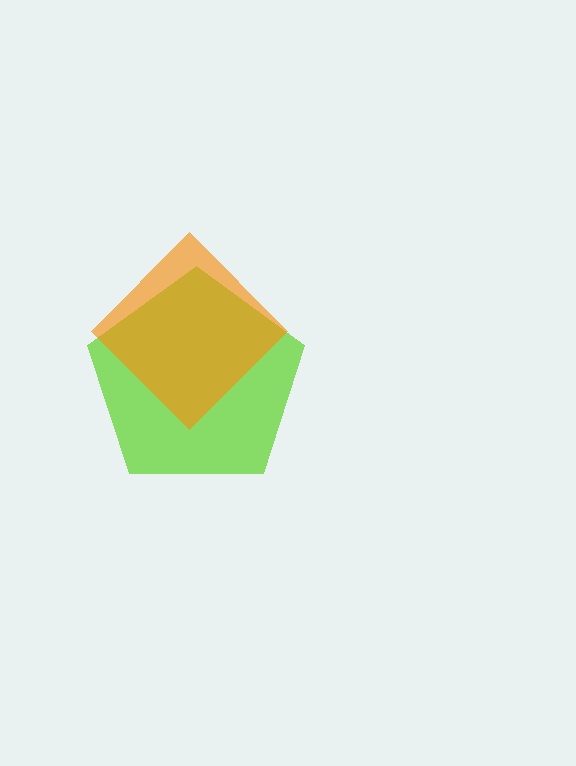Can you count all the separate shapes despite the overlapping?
Yes, there are 2 separate shapes.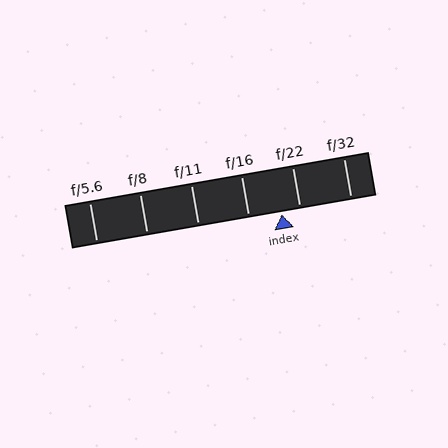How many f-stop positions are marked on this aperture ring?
There are 6 f-stop positions marked.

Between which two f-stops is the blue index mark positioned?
The index mark is between f/16 and f/22.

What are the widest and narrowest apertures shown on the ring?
The widest aperture shown is f/5.6 and the narrowest is f/32.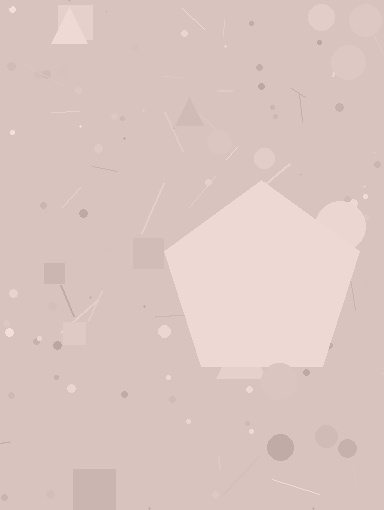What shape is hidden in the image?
A pentagon is hidden in the image.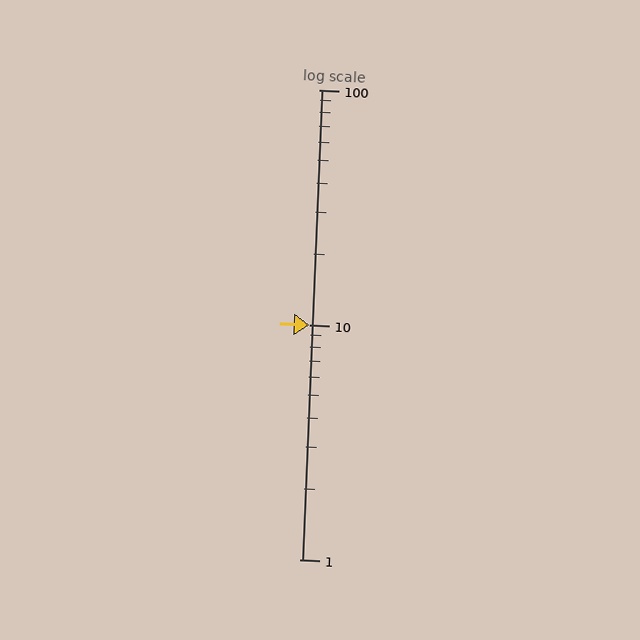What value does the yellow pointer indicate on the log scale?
The pointer indicates approximately 10.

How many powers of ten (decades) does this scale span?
The scale spans 2 decades, from 1 to 100.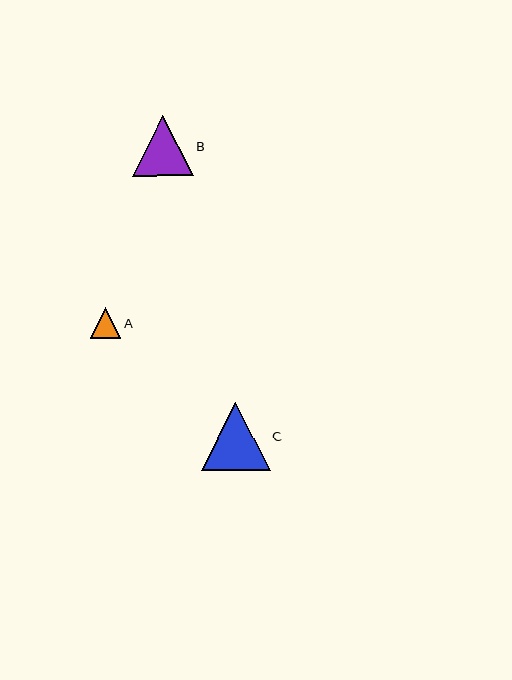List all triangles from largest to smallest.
From largest to smallest: C, B, A.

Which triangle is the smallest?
Triangle A is the smallest with a size of approximately 31 pixels.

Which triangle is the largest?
Triangle C is the largest with a size of approximately 68 pixels.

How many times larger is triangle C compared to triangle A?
Triangle C is approximately 2.2 times the size of triangle A.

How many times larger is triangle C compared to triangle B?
Triangle C is approximately 1.1 times the size of triangle B.